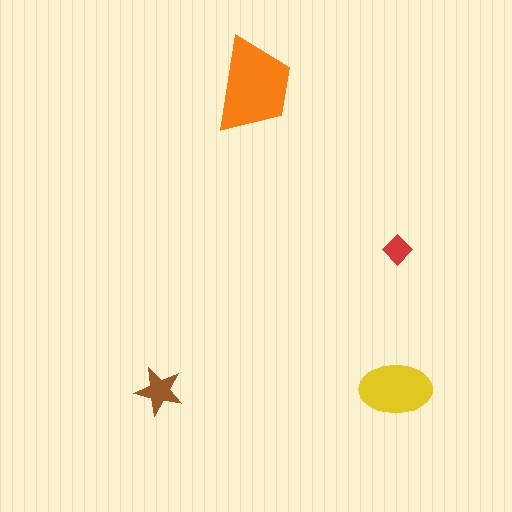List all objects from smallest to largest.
The red diamond, the brown star, the yellow ellipse, the orange trapezoid.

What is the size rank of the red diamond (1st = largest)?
4th.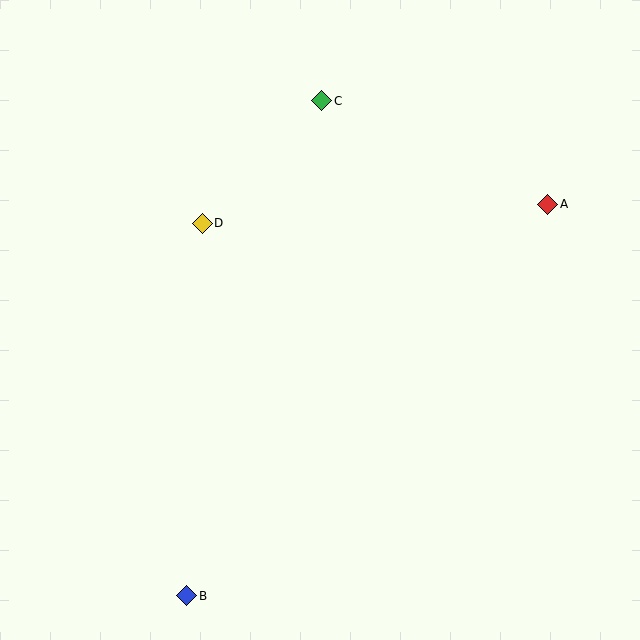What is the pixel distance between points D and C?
The distance between D and C is 171 pixels.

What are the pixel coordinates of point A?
Point A is at (548, 204).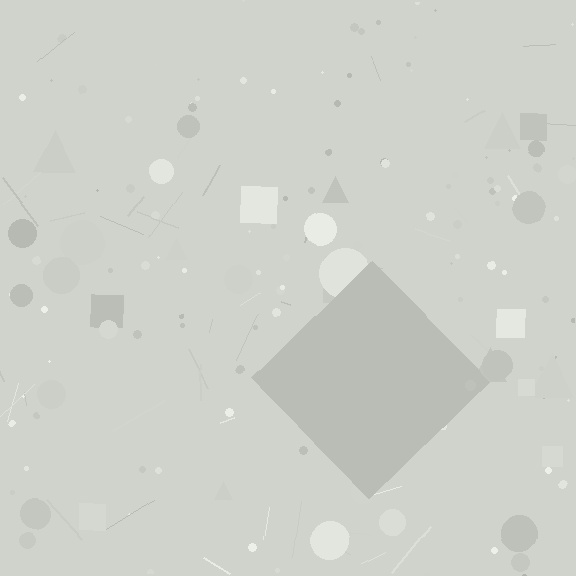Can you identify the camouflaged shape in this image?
The camouflaged shape is a diamond.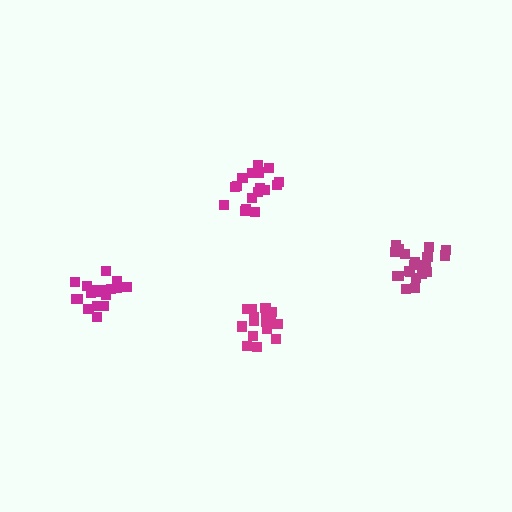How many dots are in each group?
Group 1: 17 dots, Group 2: 21 dots, Group 3: 18 dots, Group 4: 20 dots (76 total).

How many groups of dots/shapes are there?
There are 4 groups.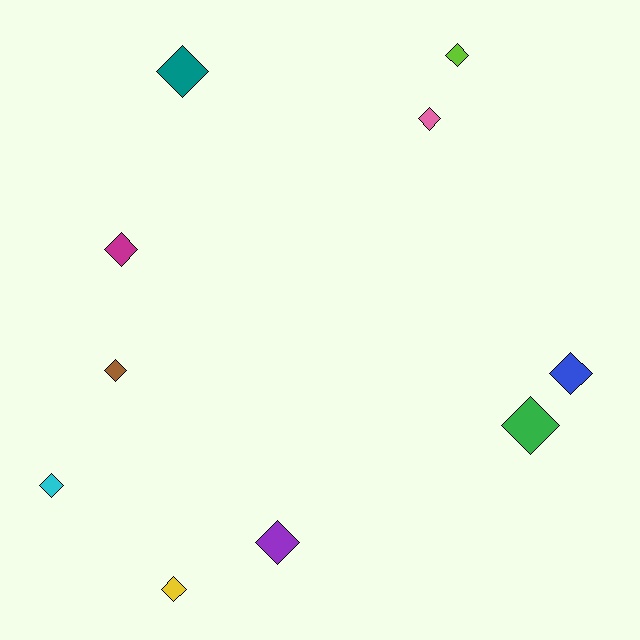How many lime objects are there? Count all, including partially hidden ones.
There is 1 lime object.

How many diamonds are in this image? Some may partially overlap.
There are 10 diamonds.